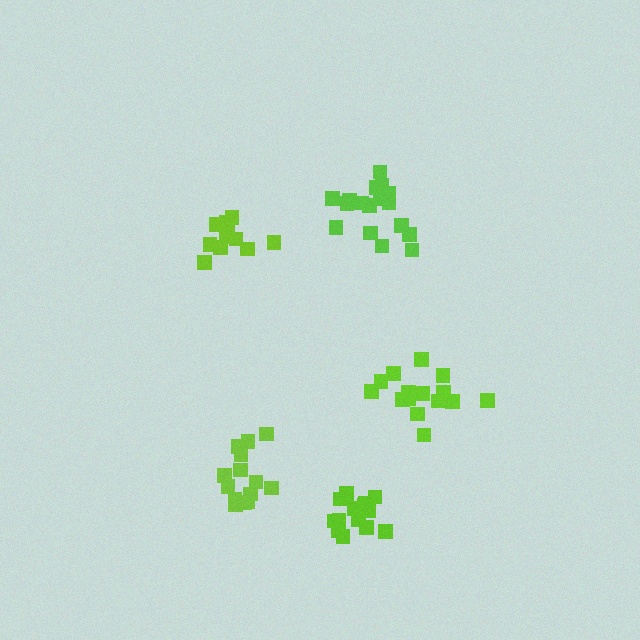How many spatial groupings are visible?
There are 5 spatial groupings.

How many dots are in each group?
Group 1: 16 dots, Group 2: 17 dots, Group 3: 12 dots, Group 4: 16 dots, Group 5: 14 dots (75 total).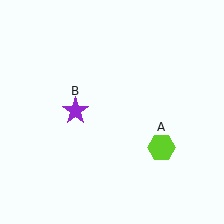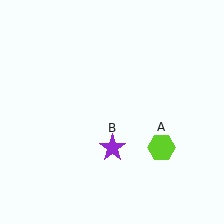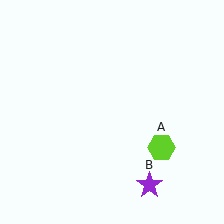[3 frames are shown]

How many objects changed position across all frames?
1 object changed position: purple star (object B).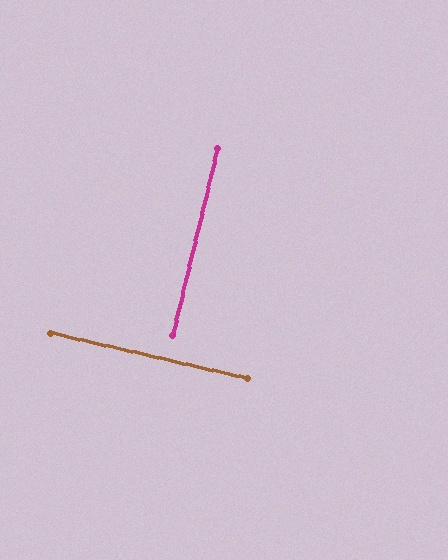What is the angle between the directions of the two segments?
Approximately 89 degrees.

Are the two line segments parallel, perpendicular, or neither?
Perpendicular — they meet at approximately 89°.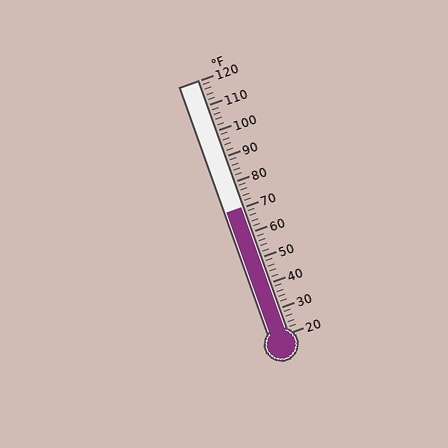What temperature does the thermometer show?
The thermometer shows approximately 70°F.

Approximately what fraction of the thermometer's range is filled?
The thermometer is filled to approximately 50% of its range.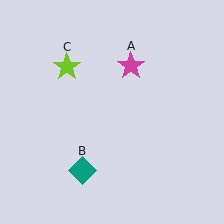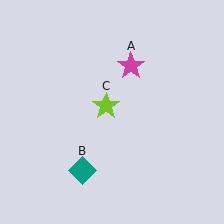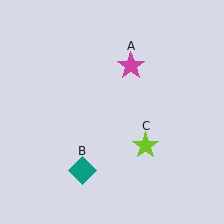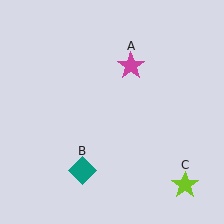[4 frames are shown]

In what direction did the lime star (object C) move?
The lime star (object C) moved down and to the right.